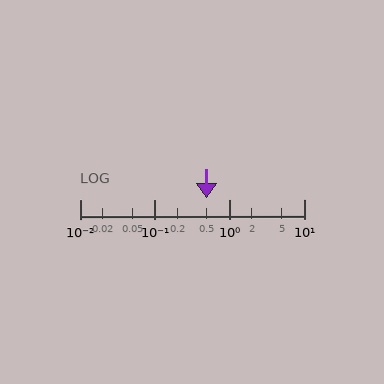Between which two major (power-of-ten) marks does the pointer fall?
The pointer is between 0.1 and 1.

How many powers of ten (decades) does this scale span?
The scale spans 3 decades, from 0.01 to 10.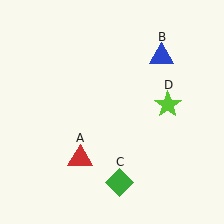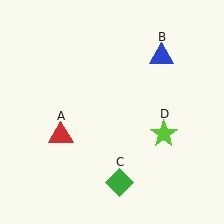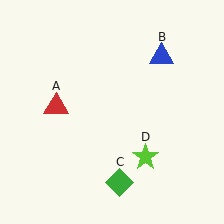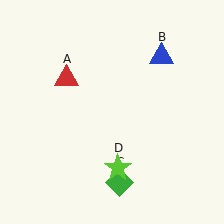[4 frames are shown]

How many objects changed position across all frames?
2 objects changed position: red triangle (object A), lime star (object D).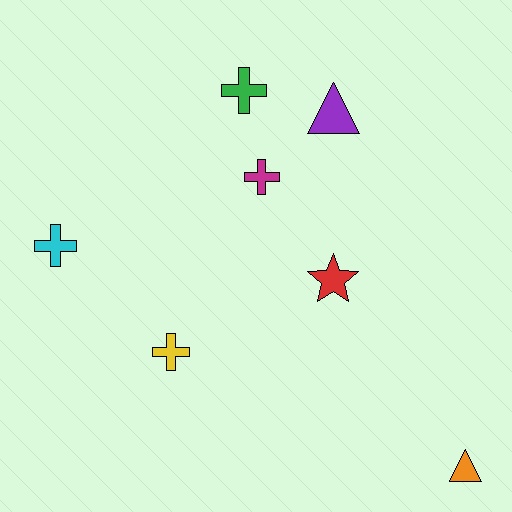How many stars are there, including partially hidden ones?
There is 1 star.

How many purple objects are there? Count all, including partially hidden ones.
There is 1 purple object.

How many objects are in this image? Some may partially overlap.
There are 7 objects.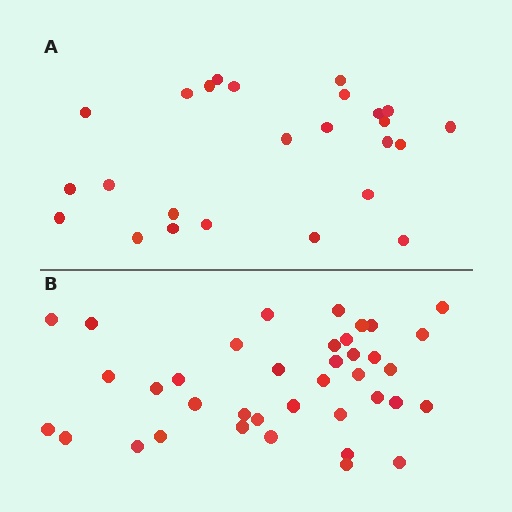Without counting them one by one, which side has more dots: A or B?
Region B (the bottom region) has more dots.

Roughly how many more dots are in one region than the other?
Region B has approximately 15 more dots than region A.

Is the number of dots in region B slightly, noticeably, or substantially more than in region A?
Region B has substantially more. The ratio is roughly 1.5 to 1.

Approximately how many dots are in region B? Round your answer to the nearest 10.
About 40 dots. (The exact count is 38, which rounds to 40.)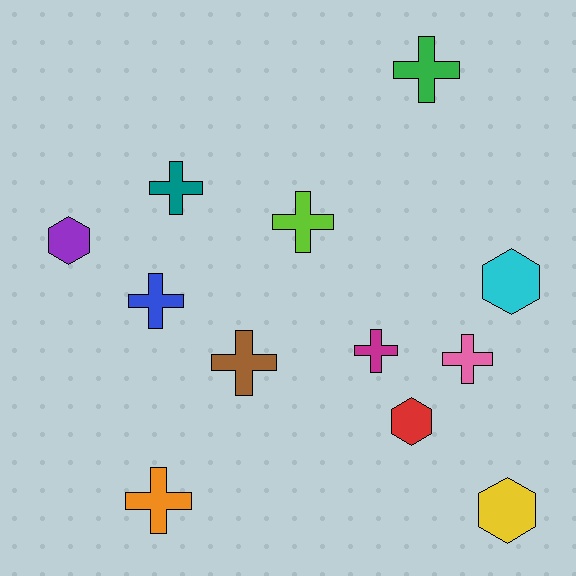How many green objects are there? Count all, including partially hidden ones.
There is 1 green object.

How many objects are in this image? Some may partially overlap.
There are 12 objects.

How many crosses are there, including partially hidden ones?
There are 8 crosses.